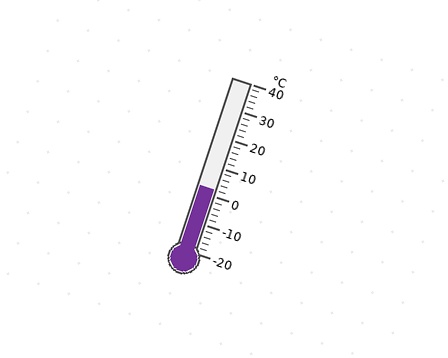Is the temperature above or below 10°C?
The temperature is below 10°C.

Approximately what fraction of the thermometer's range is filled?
The thermometer is filled to approximately 35% of its range.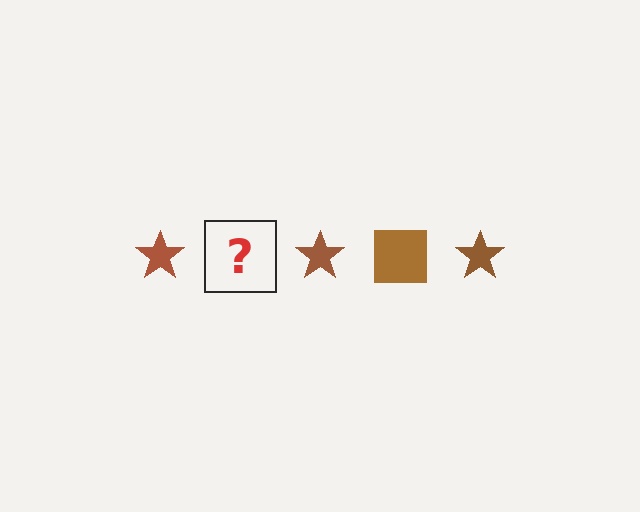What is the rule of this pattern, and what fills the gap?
The rule is that the pattern cycles through star, square shapes in brown. The gap should be filled with a brown square.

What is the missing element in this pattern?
The missing element is a brown square.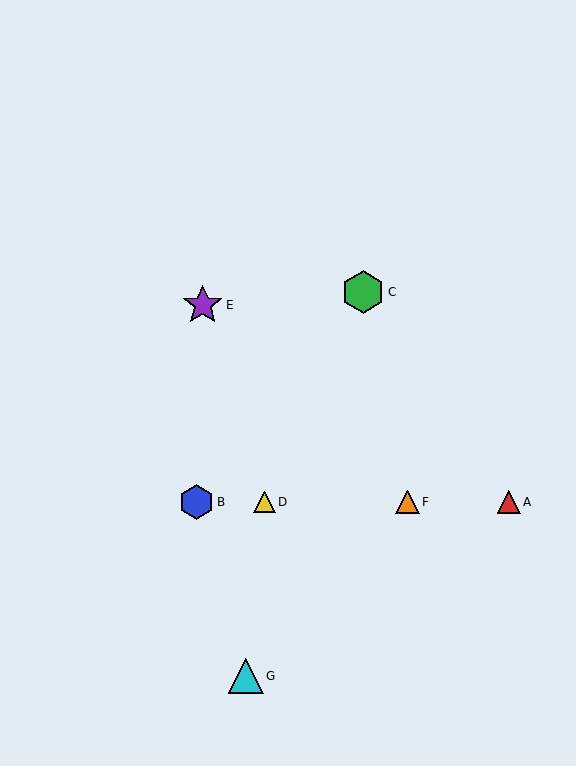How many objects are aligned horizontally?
4 objects (A, B, D, F) are aligned horizontally.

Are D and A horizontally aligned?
Yes, both are at y≈502.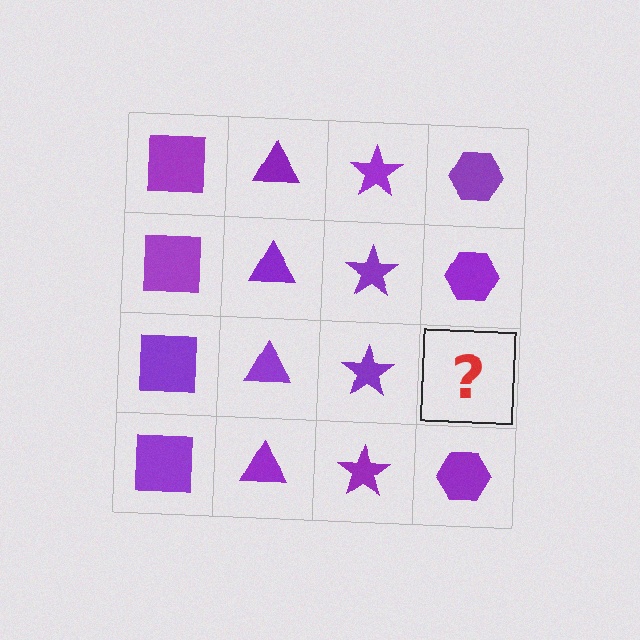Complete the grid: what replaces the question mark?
The question mark should be replaced with a purple hexagon.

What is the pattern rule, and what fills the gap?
The rule is that each column has a consistent shape. The gap should be filled with a purple hexagon.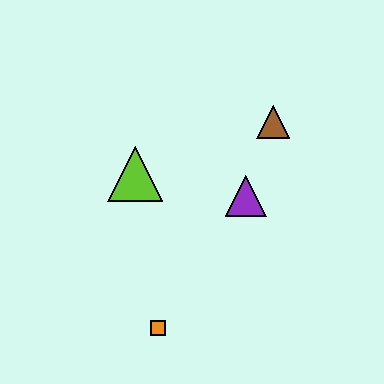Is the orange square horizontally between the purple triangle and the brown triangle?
No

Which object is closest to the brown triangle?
The purple triangle is closest to the brown triangle.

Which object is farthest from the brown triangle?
The orange square is farthest from the brown triangle.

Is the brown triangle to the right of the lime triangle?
Yes